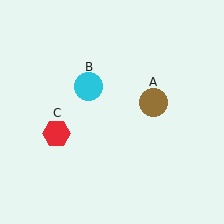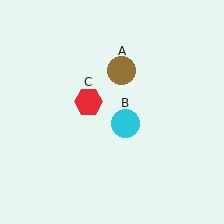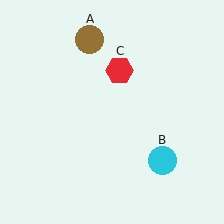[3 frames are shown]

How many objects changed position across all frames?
3 objects changed position: brown circle (object A), cyan circle (object B), red hexagon (object C).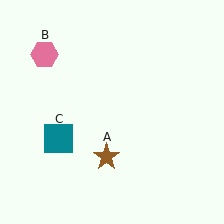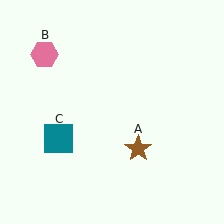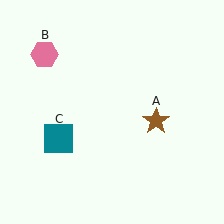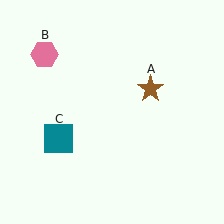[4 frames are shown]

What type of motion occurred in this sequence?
The brown star (object A) rotated counterclockwise around the center of the scene.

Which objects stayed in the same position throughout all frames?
Pink hexagon (object B) and teal square (object C) remained stationary.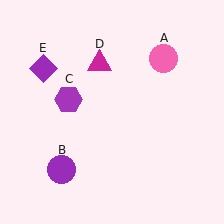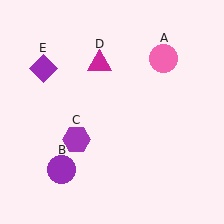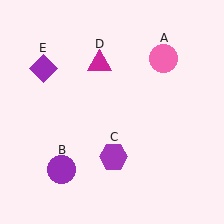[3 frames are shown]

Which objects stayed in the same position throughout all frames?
Pink circle (object A) and purple circle (object B) and magenta triangle (object D) and purple diamond (object E) remained stationary.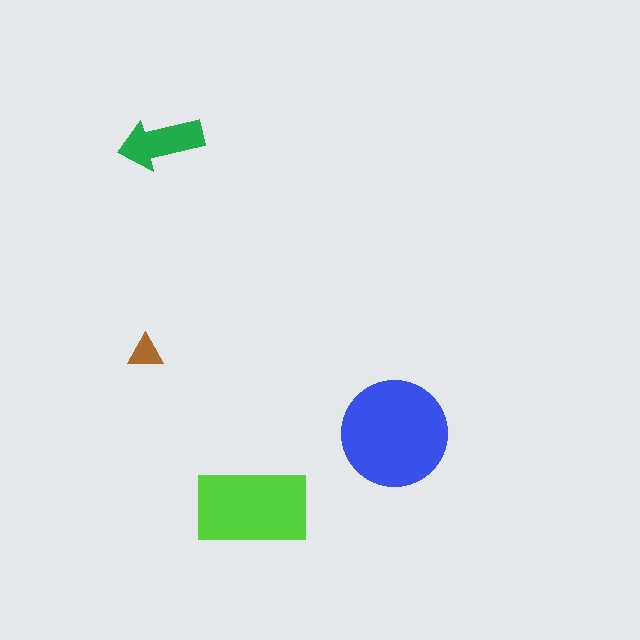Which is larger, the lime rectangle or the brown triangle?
The lime rectangle.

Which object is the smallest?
The brown triangle.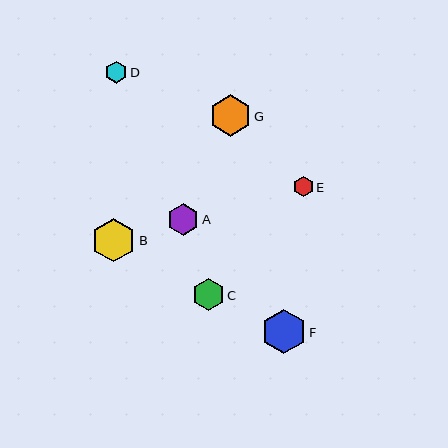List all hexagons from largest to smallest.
From largest to smallest: F, B, G, A, C, D, E.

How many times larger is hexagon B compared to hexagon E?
Hexagon B is approximately 2.1 times the size of hexagon E.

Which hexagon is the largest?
Hexagon F is the largest with a size of approximately 44 pixels.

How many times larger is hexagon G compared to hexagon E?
Hexagon G is approximately 2.0 times the size of hexagon E.